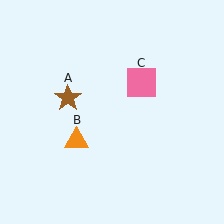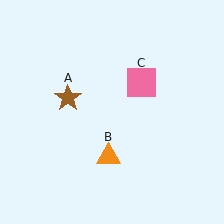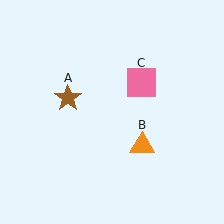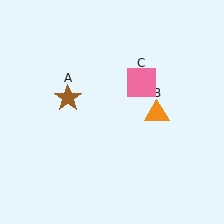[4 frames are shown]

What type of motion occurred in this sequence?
The orange triangle (object B) rotated counterclockwise around the center of the scene.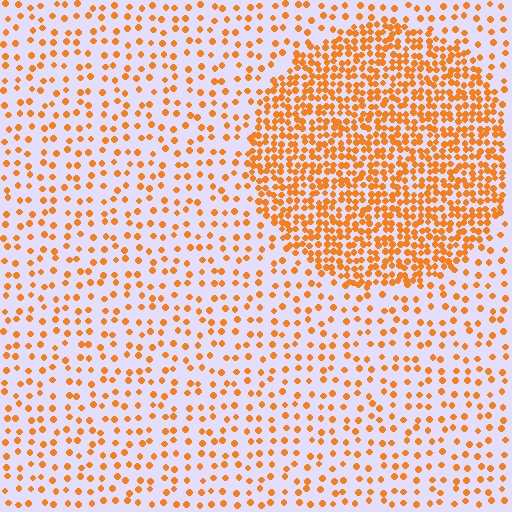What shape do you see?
I see a circle.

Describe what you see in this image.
The image contains small orange elements arranged at two different densities. A circle-shaped region is visible where the elements are more densely packed than the surrounding area.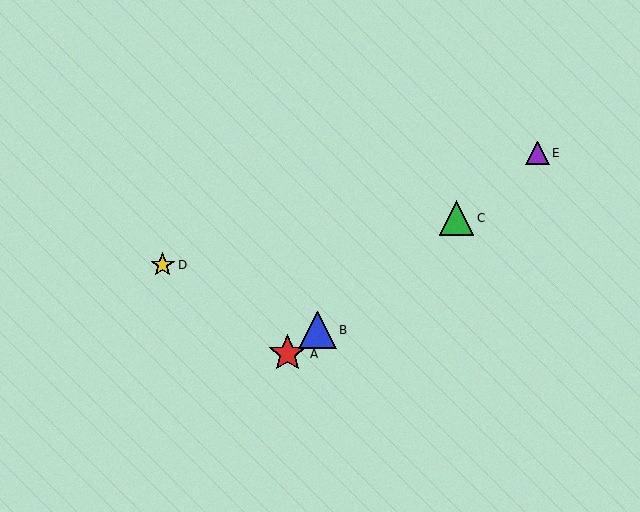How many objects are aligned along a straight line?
4 objects (A, B, C, E) are aligned along a straight line.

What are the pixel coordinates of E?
Object E is at (537, 153).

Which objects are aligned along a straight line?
Objects A, B, C, E are aligned along a straight line.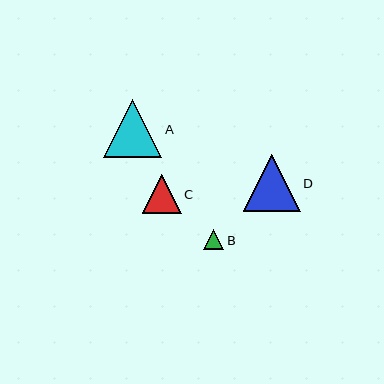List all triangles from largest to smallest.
From largest to smallest: A, D, C, B.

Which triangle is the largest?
Triangle A is the largest with a size of approximately 58 pixels.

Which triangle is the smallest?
Triangle B is the smallest with a size of approximately 20 pixels.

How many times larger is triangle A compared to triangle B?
Triangle A is approximately 2.8 times the size of triangle B.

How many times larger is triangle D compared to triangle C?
Triangle D is approximately 1.5 times the size of triangle C.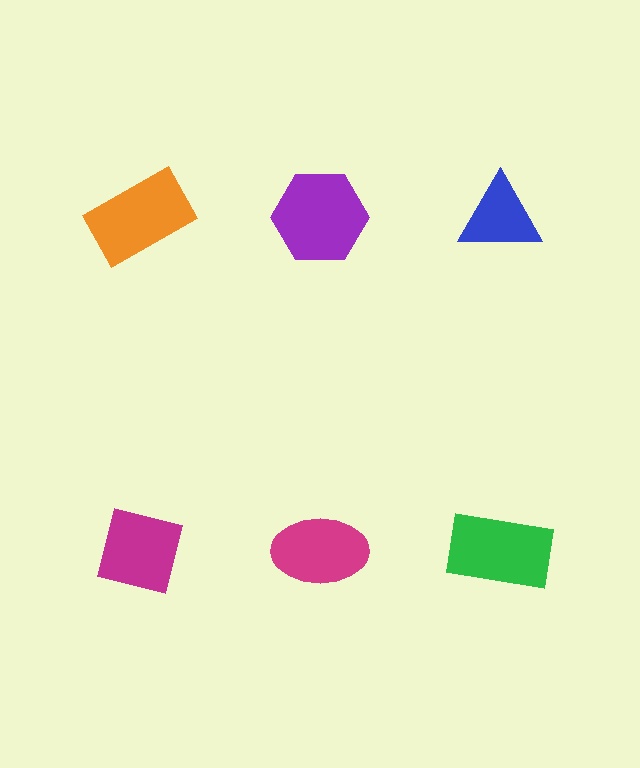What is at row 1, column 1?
An orange rectangle.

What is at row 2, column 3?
A green rectangle.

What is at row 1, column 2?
A purple hexagon.